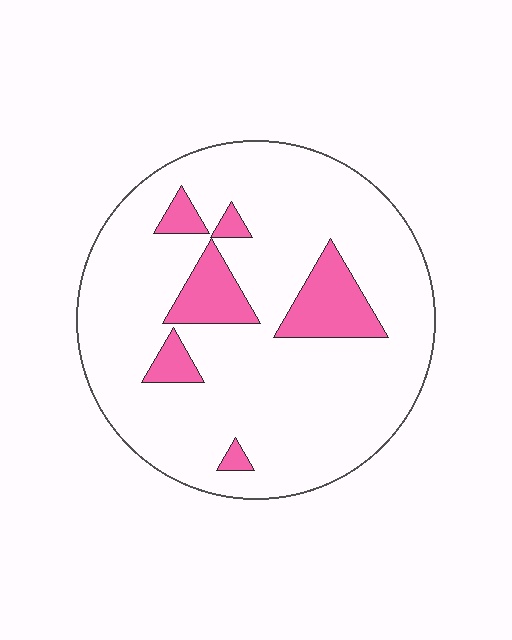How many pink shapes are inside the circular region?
6.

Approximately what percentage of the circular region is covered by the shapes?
Approximately 15%.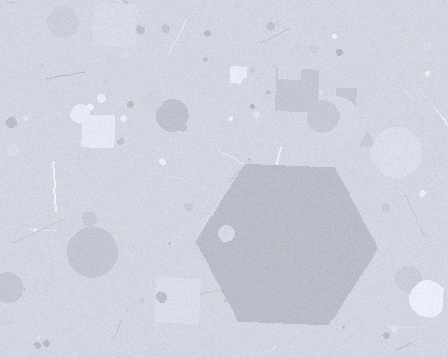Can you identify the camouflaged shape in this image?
The camouflaged shape is a hexagon.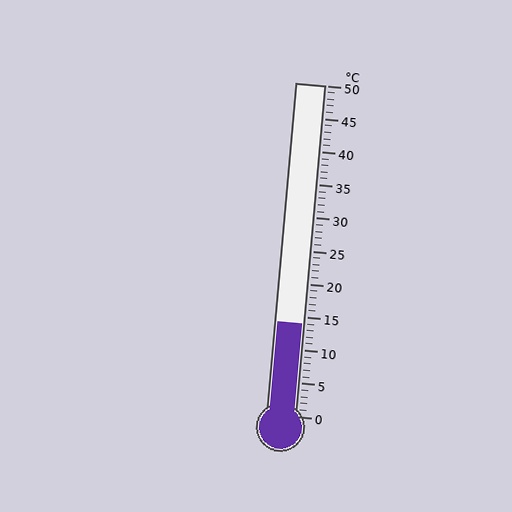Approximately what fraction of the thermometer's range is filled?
The thermometer is filled to approximately 30% of its range.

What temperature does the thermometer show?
The thermometer shows approximately 14°C.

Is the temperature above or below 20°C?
The temperature is below 20°C.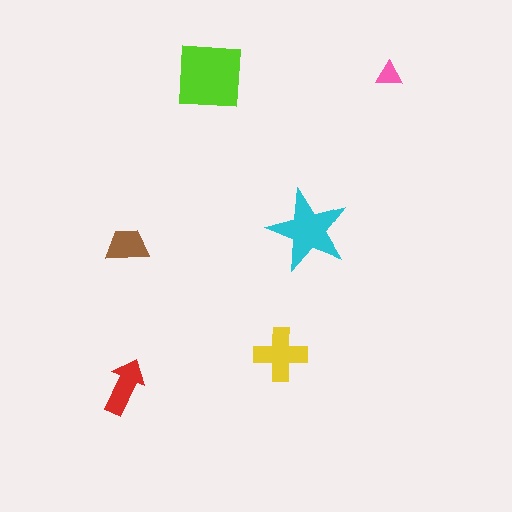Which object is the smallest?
The pink triangle.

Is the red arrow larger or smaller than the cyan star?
Smaller.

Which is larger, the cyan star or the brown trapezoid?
The cyan star.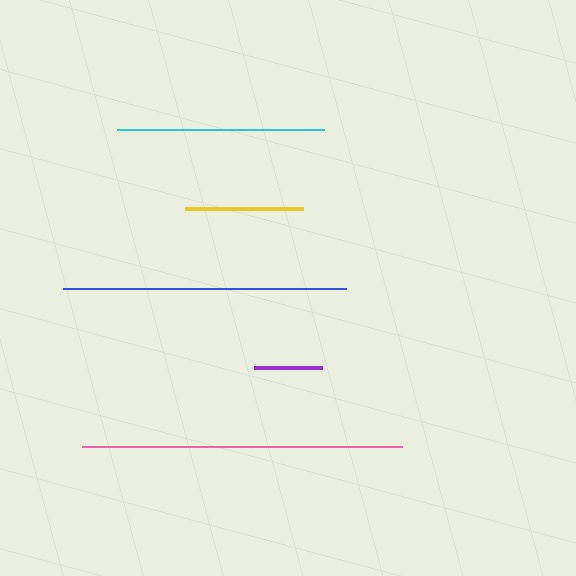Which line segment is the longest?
The pink line is the longest at approximately 320 pixels.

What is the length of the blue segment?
The blue segment is approximately 283 pixels long.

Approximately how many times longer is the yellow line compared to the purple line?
The yellow line is approximately 1.8 times the length of the purple line.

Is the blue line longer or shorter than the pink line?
The pink line is longer than the blue line.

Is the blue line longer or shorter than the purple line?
The blue line is longer than the purple line.